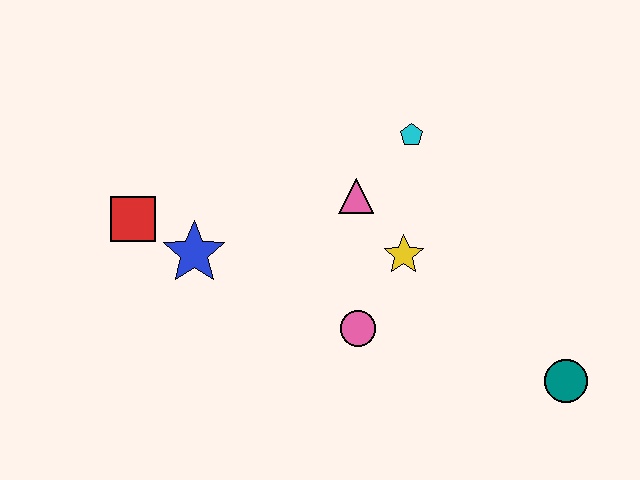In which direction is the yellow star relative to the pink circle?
The yellow star is above the pink circle.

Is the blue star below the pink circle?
No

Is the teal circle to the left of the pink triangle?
No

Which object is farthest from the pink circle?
The red square is farthest from the pink circle.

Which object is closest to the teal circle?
The yellow star is closest to the teal circle.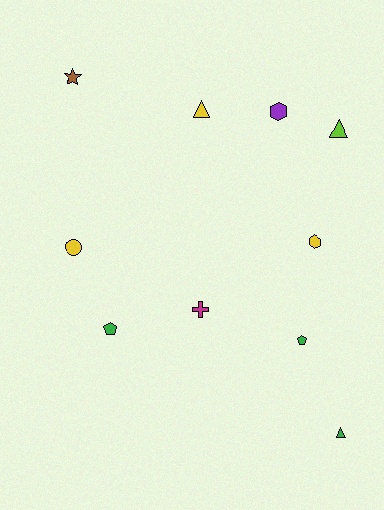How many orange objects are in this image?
There are no orange objects.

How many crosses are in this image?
There is 1 cross.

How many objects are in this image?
There are 10 objects.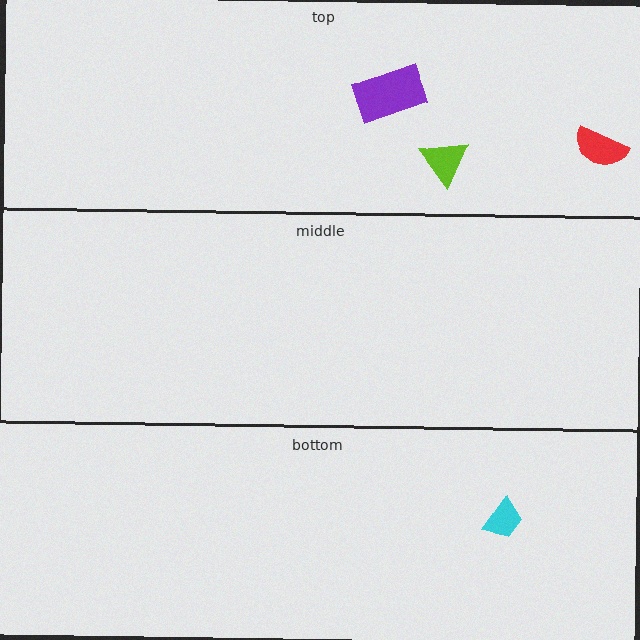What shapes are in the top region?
The purple rectangle, the lime triangle, the red semicircle.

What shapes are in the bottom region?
The cyan trapezoid.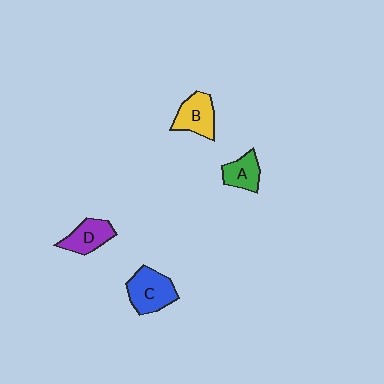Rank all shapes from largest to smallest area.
From largest to smallest: C (blue), B (yellow), D (purple), A (green).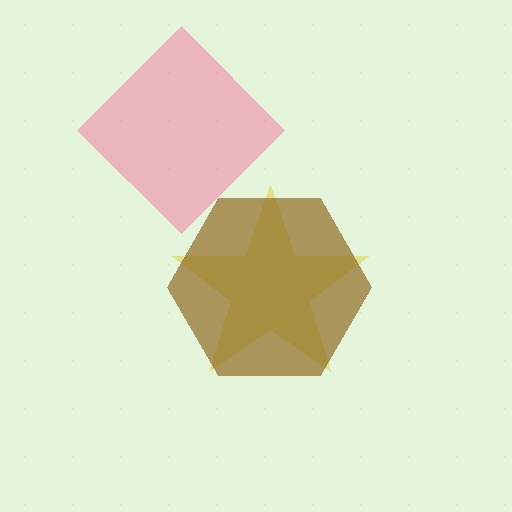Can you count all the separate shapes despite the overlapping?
Yes, there are 3 separate shapes.